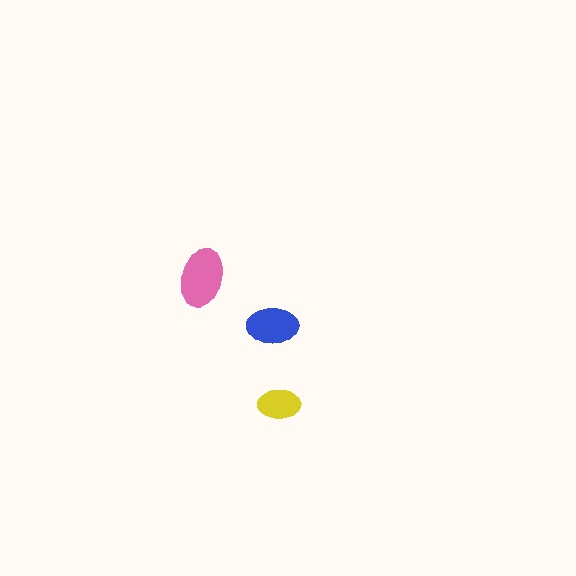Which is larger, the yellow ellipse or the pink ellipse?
The pink one.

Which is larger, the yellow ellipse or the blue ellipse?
The blue one.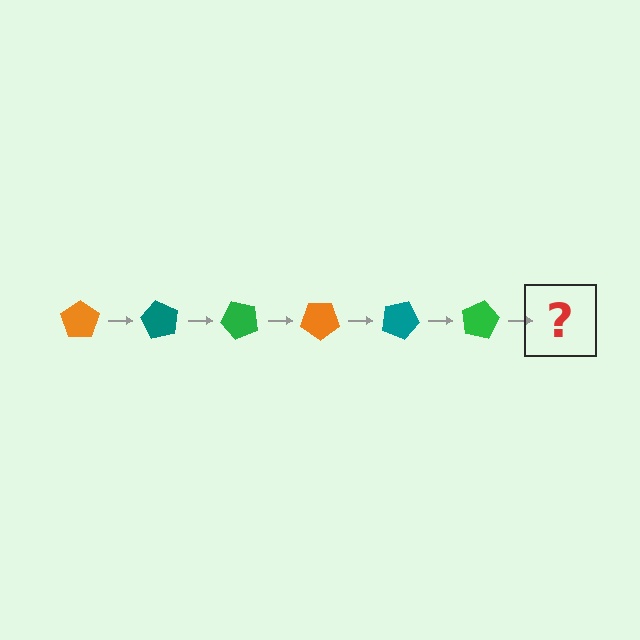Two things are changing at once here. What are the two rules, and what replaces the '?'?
The two rules are that it rotates 60 degrees each step and the color cycles through orange, teal, and green. The '?' should be an orange pentagon, rotated 360 degrees from the start.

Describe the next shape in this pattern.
It should be an orange pentagon, rotated 360 degrees from the start.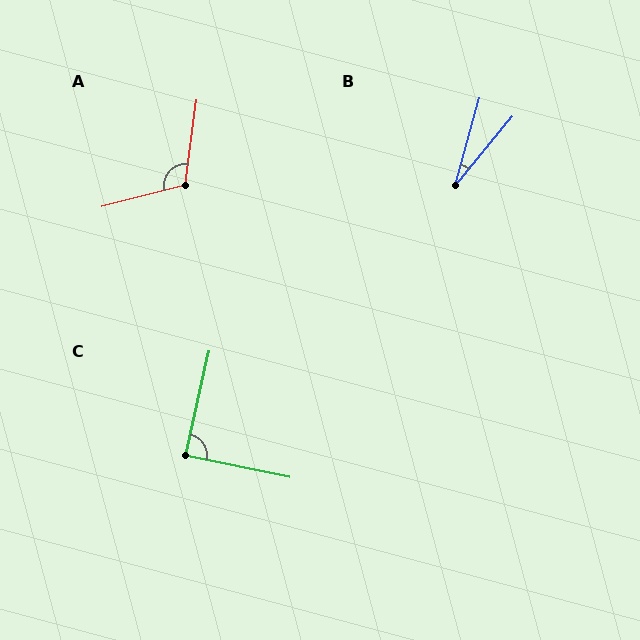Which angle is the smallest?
B, at approximately 24 degrees.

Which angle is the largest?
A, at approximately 112 degrees.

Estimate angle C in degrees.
Approximately 89 degrees.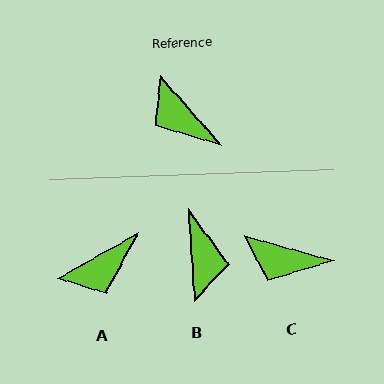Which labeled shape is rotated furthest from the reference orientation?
B, about 142 degrees away.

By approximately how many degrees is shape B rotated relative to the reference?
Approximately 142 degrees counter-clockwise.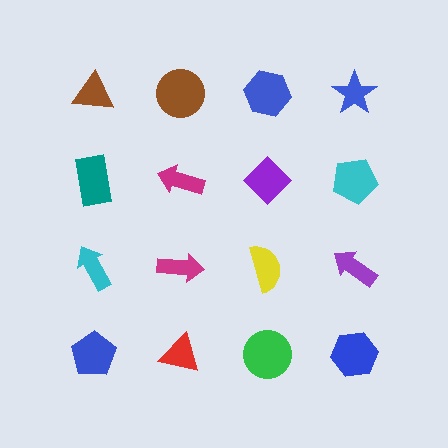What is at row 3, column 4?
A purple arrow.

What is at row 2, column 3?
A purple diamond.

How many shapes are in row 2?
4 shapes.